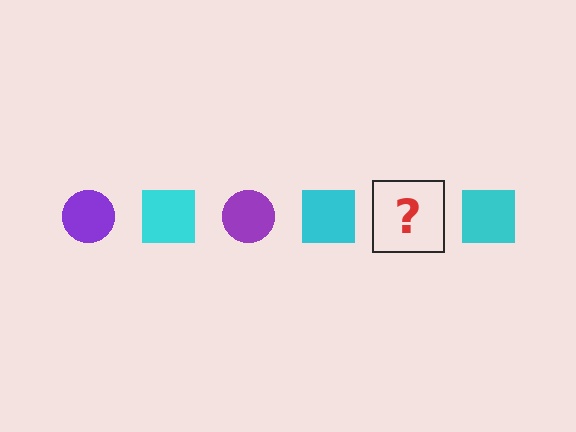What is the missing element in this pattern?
The missing element is a purple circle.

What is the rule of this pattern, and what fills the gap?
The rule is that the pattern alternates between purple circle and cyan square. The gap should be filled with a purple circle.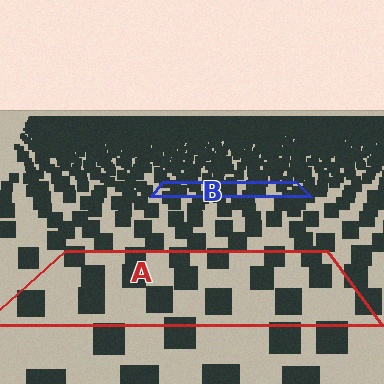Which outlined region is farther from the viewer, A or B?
Region B is farther from the viewer — the texture elements inside it appear smaller and more densely packed.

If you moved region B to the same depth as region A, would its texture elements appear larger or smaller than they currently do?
They would appear larger. At a closer depth, the same texture elements are projected at a bigger on-screen size.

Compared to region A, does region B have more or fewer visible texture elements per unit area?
Region B has more texture elements per unit area — they are packed more densely because it is farther away.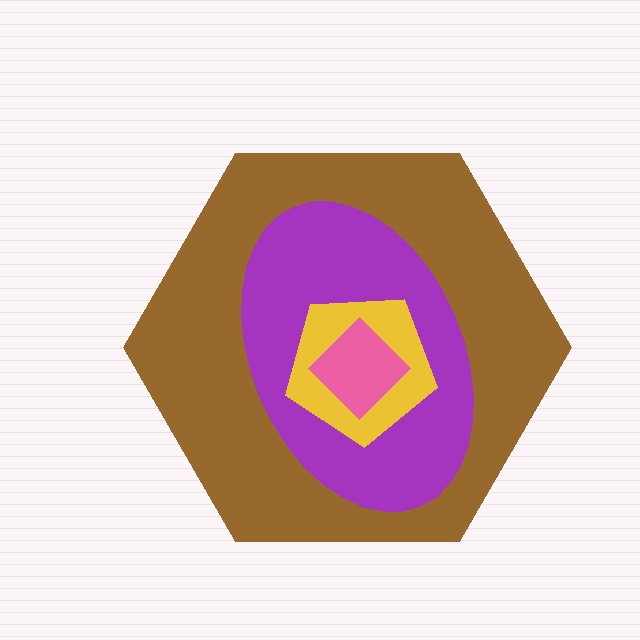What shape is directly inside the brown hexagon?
The purple ellipse.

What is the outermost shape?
The brown hexagon.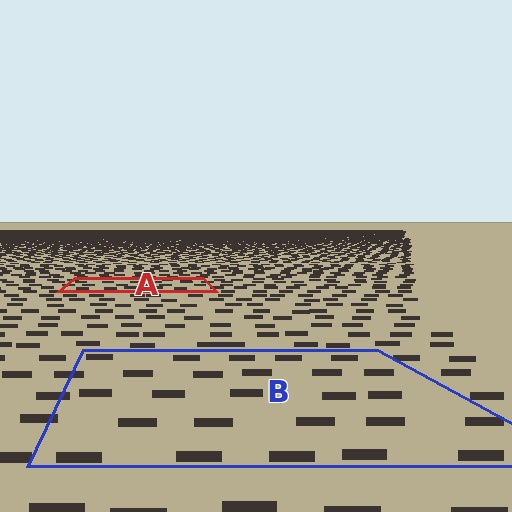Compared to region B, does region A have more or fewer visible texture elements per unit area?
Region A has more texture elements per unit area — they are packed more densely because it is farther away.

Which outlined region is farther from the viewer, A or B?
Region A is farther from the viewer — the texture elements inside it appear smaller and more densely packed.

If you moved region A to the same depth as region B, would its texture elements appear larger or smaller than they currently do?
They would appear larger. At a closer depth, the same texture elements are projected at a bigger on-screen size.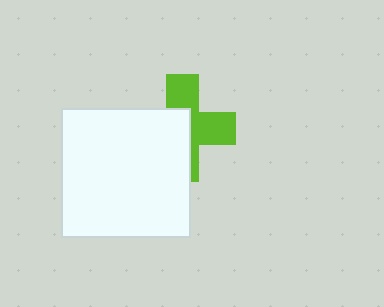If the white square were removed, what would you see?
You would see the complete lime cross.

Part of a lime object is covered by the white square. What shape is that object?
It is a cross.